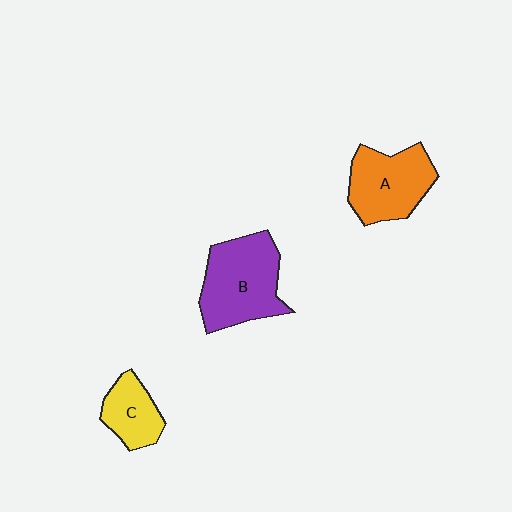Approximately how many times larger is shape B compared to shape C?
Approximately 1.9 times.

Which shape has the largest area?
Shape B (purple).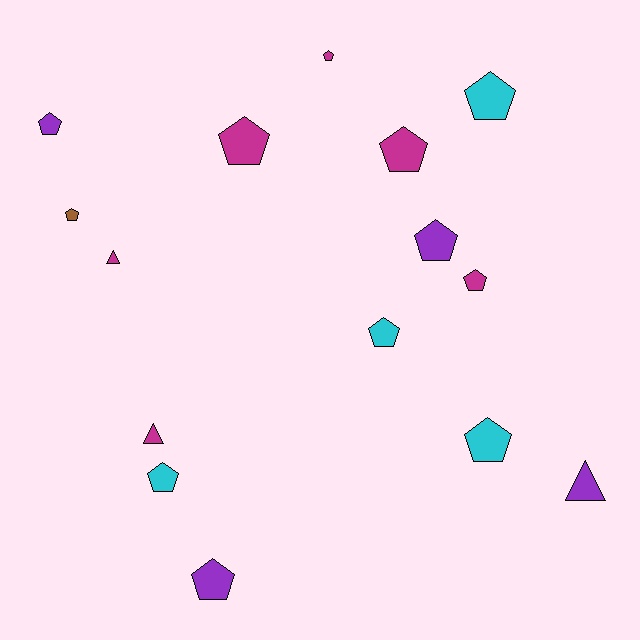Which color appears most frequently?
Magenta, with 6 objects.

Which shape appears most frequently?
Pentagon, with 12 objects.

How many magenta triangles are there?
There are 2 magenta triangles.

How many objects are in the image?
There are 15 objects.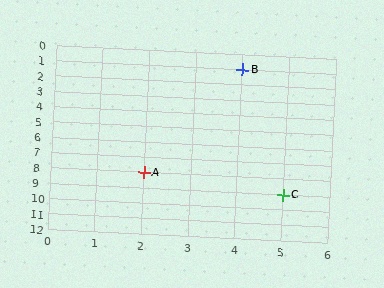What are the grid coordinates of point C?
Point C is at grid coordinates (5, 9).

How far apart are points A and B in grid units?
Points A and B are 2 columns and 7 rows apart (about 7.3 grid units diagonally).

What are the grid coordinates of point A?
Point A is at grid coordinates (2, 8).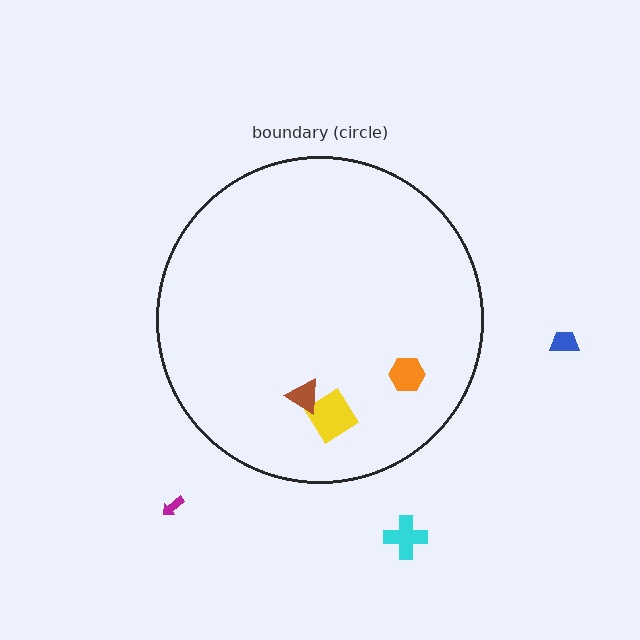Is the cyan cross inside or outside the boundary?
Outside.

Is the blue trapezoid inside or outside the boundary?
Outside.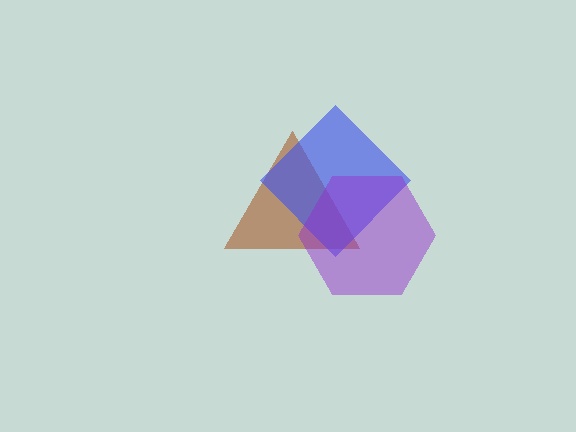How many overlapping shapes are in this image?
There are 3 overlapping shapes in the image.